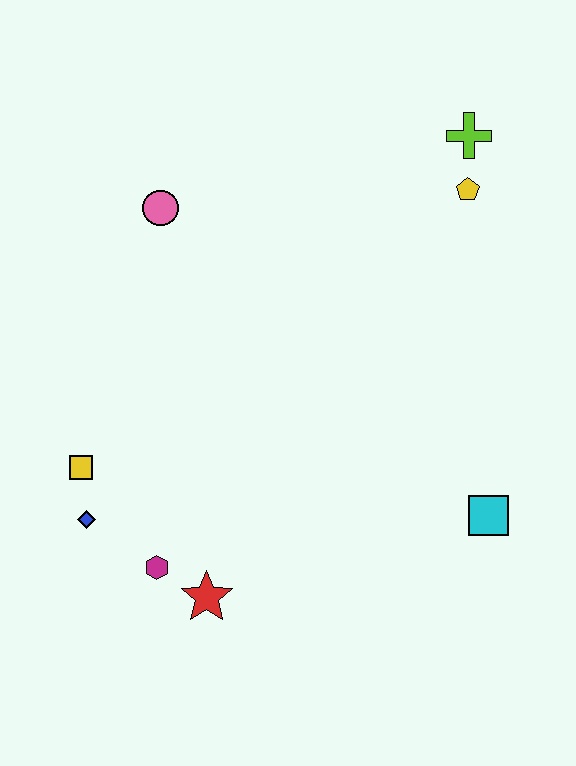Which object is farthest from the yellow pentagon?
The blue diamond is farthest from the yellow pentagon.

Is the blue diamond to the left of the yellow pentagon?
Yes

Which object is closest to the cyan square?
The red star is closest to the cyan square.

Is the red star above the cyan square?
No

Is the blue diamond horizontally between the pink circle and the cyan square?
No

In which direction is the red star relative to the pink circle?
The red star is below the pink circle.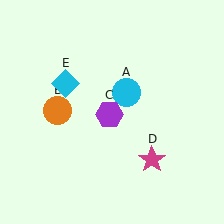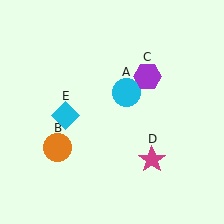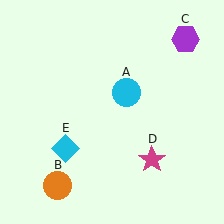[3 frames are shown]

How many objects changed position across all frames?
3 objects changed position: orange circle (object B), purple hexagon (object C), cyan diamond (object E).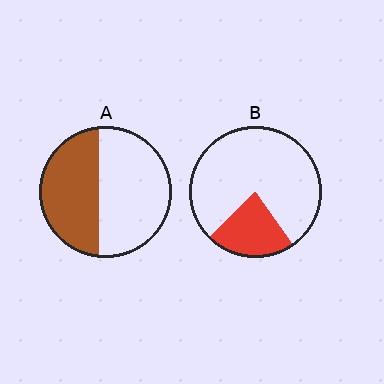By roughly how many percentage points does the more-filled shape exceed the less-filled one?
By roughly 20 percentage points (A over B).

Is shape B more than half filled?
No.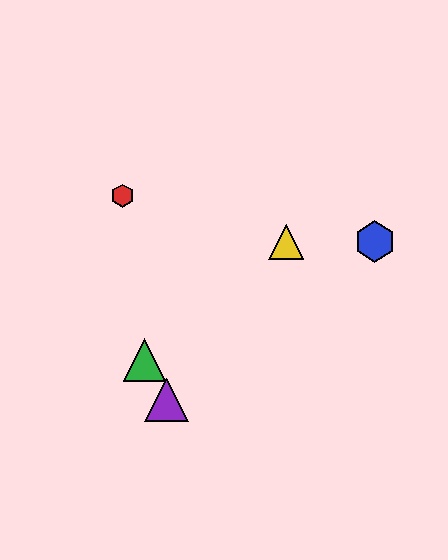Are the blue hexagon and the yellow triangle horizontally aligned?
Yes, both are at y≈242.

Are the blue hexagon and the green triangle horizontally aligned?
No, the blue hexagon is at y≈242 and the green triangle is at y≈360.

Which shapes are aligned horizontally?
The blue hexagon, the yellow triangle are aligned horizontally.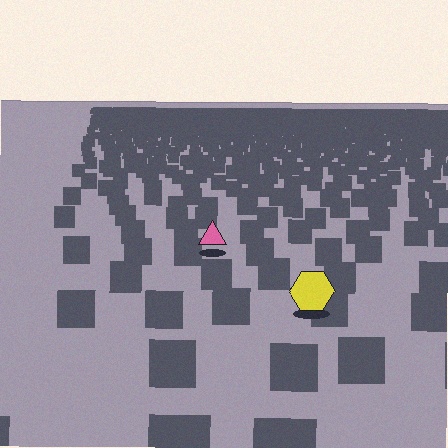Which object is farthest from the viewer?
The pink triangle is farthest from the viewer. It appears smaller and the ground texture around it is denser.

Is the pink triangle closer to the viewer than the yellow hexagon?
No. The yellow hexagon is closer — you can tell from the texture gradient: the ground texture is coarser near it.